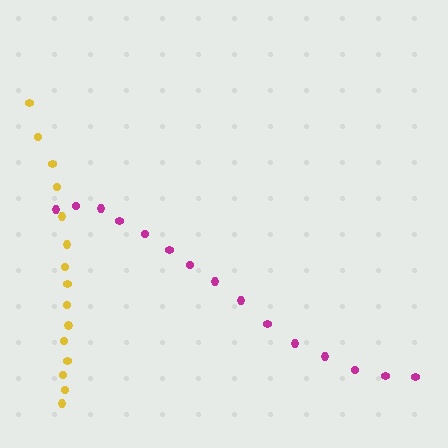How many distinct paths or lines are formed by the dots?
There are 2 distinct paths.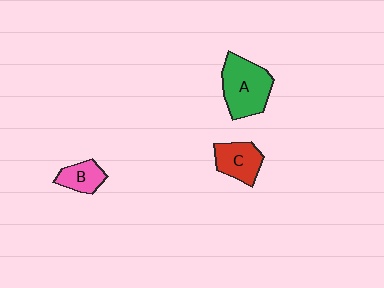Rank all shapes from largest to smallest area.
From largest to smallest: A (green), C (red), B (pink).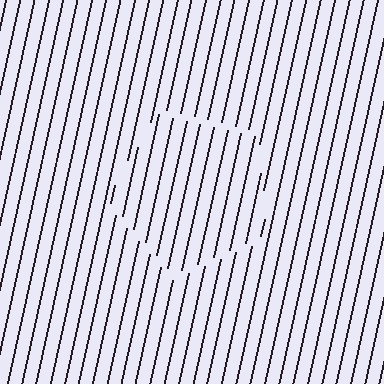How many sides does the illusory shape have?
5 sides — the line-ends trace a pentagon.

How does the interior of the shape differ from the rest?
The interior of the shape contains the same grating, shifted by half a period — the contour is defined by the phase discontinuity where line-ends from the inner and outer gratings abut.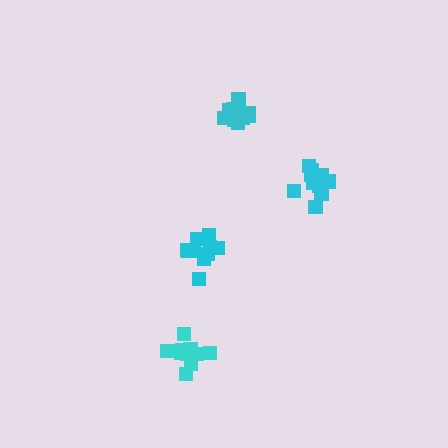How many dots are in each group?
Group 1: 13 dots, Group 2: 10 dots, Group 3: 10 dots, Group 4: 14 dots (47 total).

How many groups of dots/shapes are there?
There are 4 groups.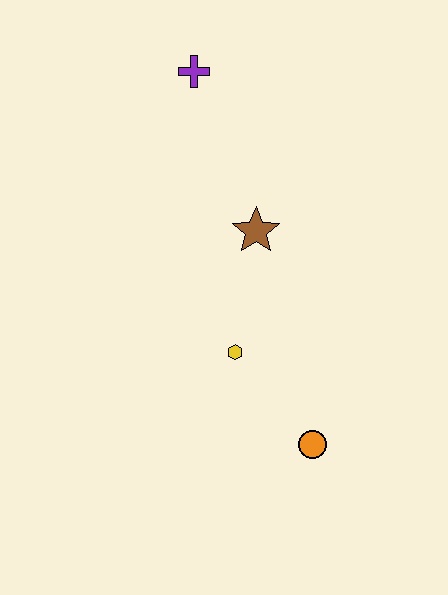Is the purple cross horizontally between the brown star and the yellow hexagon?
No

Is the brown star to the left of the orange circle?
Yes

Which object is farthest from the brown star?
The orange circle is farthest from the brown star.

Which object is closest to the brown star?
The yellow hexagon is closest to the brown star.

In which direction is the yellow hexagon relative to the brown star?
The yellow hexagon is below the brown star.